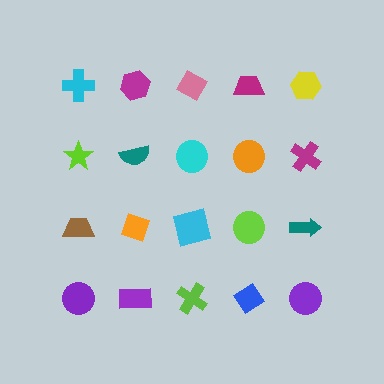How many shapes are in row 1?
5 shapes.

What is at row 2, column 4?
An orange circle.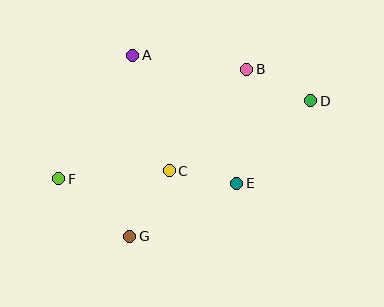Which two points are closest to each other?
Points C and E are closest to each other.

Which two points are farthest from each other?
Points D and F are farthest from each other.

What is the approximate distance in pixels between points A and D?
The distance between A and D is approximately 184 pixels.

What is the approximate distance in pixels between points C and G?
The distance between C and G is approximately 77 pixels.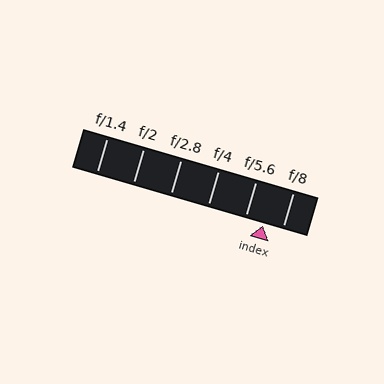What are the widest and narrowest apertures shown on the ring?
The widest aperture shown is f/1.4 and the narrowest is f/8.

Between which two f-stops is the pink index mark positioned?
The index mark is between f/5.6 and f/8.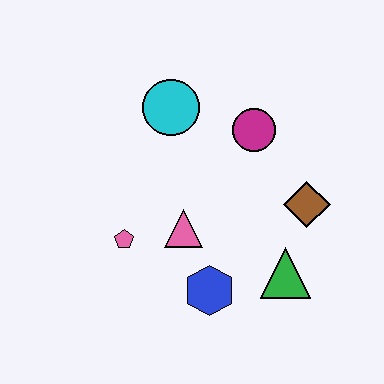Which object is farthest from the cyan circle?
The green triangle is farthest from the cyan circle.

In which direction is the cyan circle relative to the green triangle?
The cyan circle is above the green triangle.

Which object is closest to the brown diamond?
The green triangle is closest to the brown diamond.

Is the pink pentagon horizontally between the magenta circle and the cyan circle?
No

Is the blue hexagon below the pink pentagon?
Yes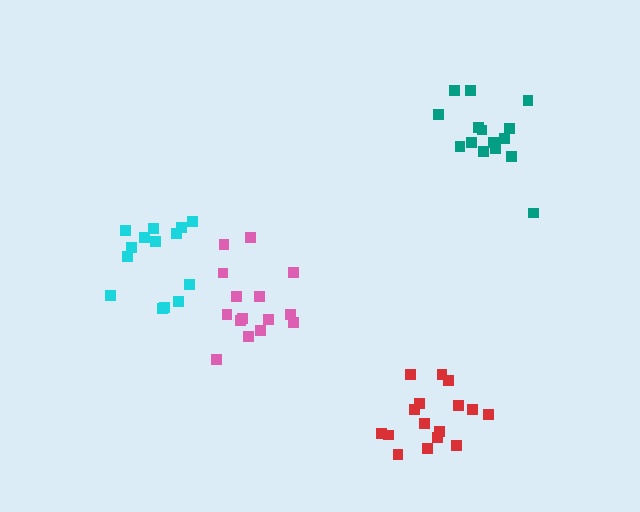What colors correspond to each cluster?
The clusters are colored: teal, pink, cyan, red.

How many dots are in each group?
Group 1: 15 dots, Group 2: 15 dots, Group 3: 14 dots, Group 4: 16 dots (60 total).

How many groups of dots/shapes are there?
There are 4 groups.